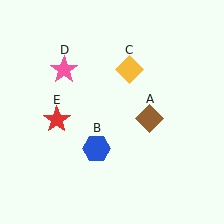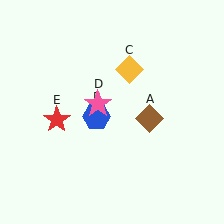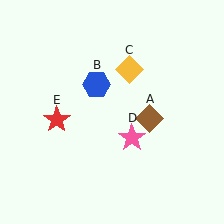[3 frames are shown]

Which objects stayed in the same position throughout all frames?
Brown diamond (object A) and yellow diamond (object C) and red star (object E) remained stationary.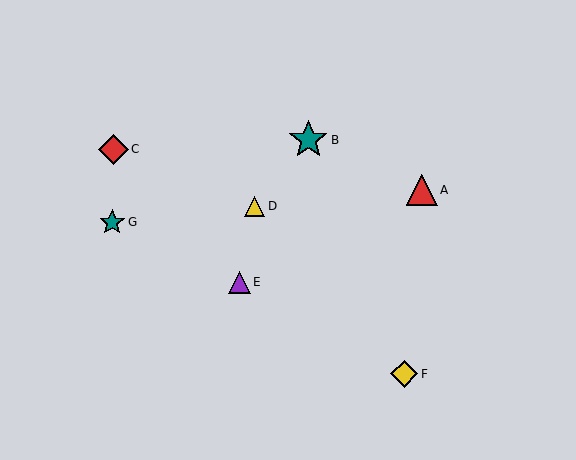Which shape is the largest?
The teal star (labeled B) is the largest.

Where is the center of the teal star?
The center of the teal star is at (112, 222).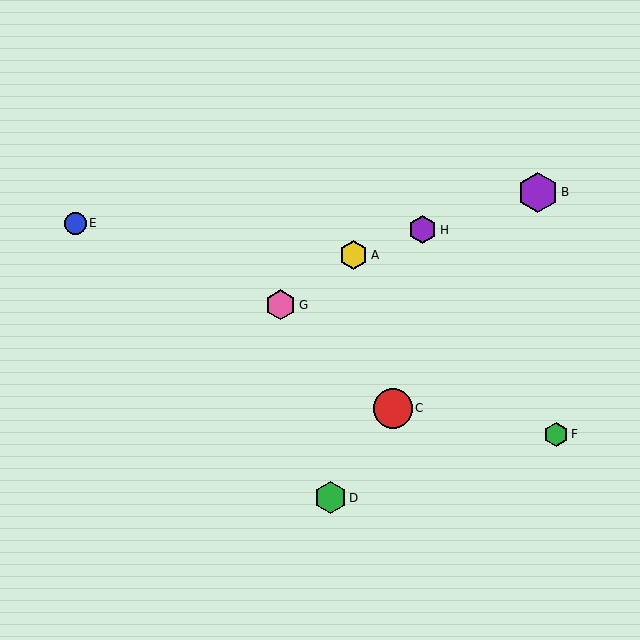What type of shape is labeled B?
Shape B is a purple hexagon.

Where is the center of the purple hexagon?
The center of the purple hexagon is at (423, 230).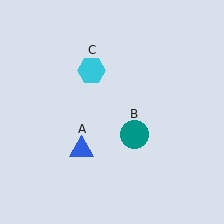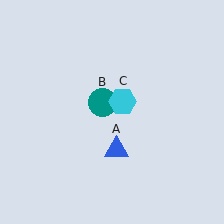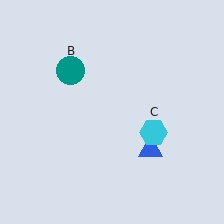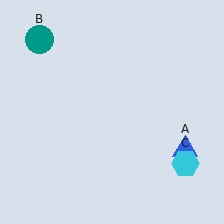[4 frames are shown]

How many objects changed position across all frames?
3 objects changed position: blue triangle (object A), teal circle (object B), cyan hexagon (object C).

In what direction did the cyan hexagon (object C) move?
The cyan hexagon (object C) moved down and to the right.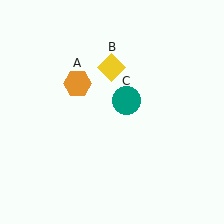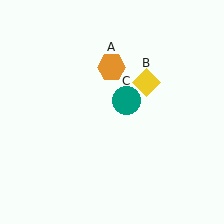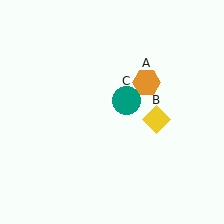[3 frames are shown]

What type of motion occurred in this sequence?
The orange hexagon (object A), yellow diamond (object B) rotated clockwise around the center of the scene.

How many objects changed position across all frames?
2 objects changed position: orange hexagon (object A), yellow diamond (object B).